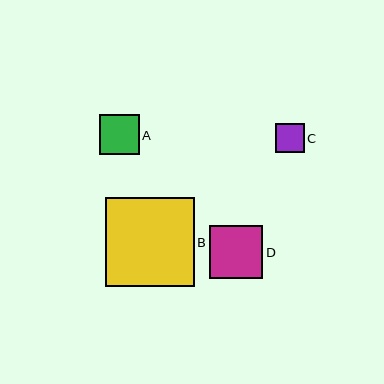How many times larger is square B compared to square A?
Square B is approximately 2.2 times the size of square A.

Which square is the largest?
Square B is the largest with a size of approximately 89 pixels.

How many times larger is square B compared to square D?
Square B is approximately 1.7 times the size of square D.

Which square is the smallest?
Square C is the smallest with a size of approximately 29 pixels.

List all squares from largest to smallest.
From largest to smallest: B, D, A, C.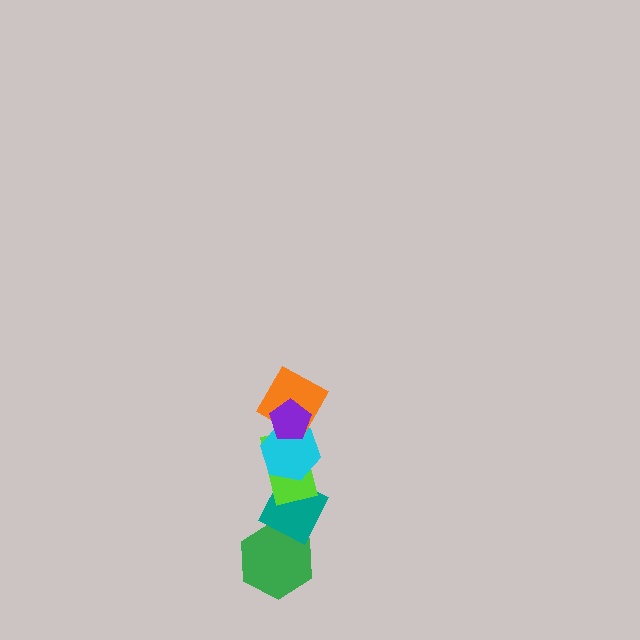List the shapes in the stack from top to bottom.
From top to bottom: the purple pentagon, the orange square, the cyan hexagon, the lime rectangle, the teal diamond, the green hexagon.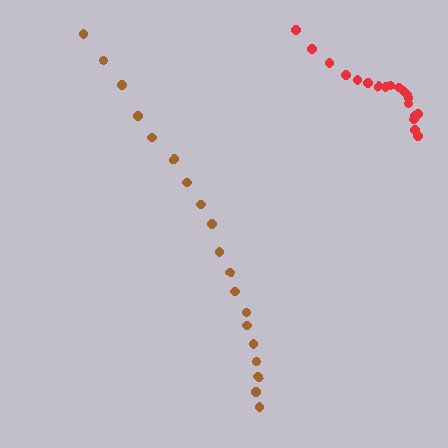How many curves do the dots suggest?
There are 2 distinct paths.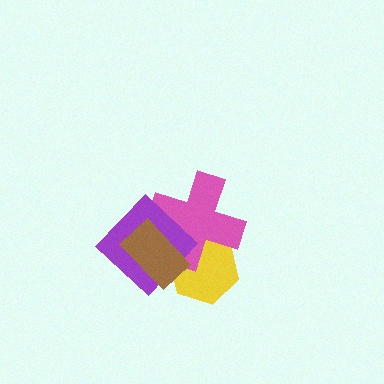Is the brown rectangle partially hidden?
No, no other shape covers it.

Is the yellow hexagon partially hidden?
Yes, it is partially covered by another shape.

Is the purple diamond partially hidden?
Yes, it is partially covered by another shape.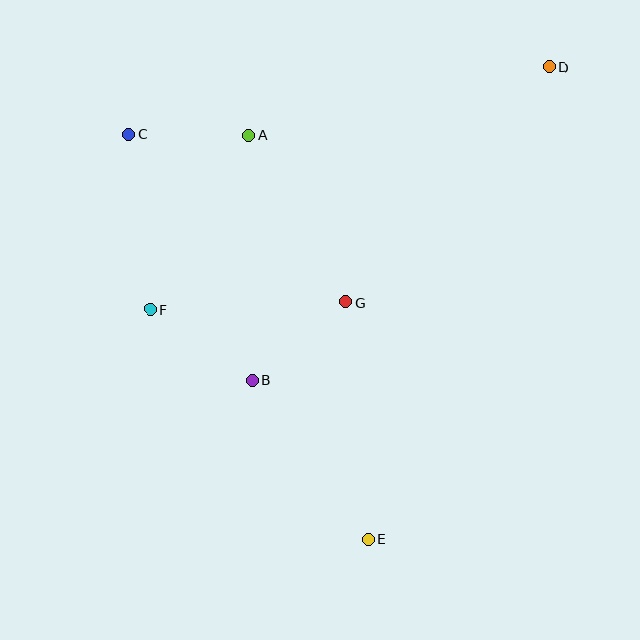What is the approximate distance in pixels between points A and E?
The distance between A and E is approximately 421 pixels.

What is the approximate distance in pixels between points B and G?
The distance between B and G is approximately 122 pixels.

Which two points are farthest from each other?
Points D and E are farthest from each other.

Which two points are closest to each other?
Points A and C are closest to each other.